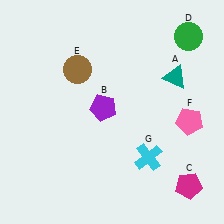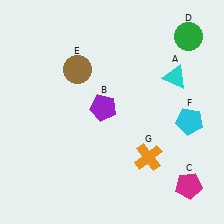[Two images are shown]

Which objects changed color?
A changed from teal to cyan. F changed from pink to cyan. G changed from cyan to orange.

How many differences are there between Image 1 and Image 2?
There are 3 differences between the two images.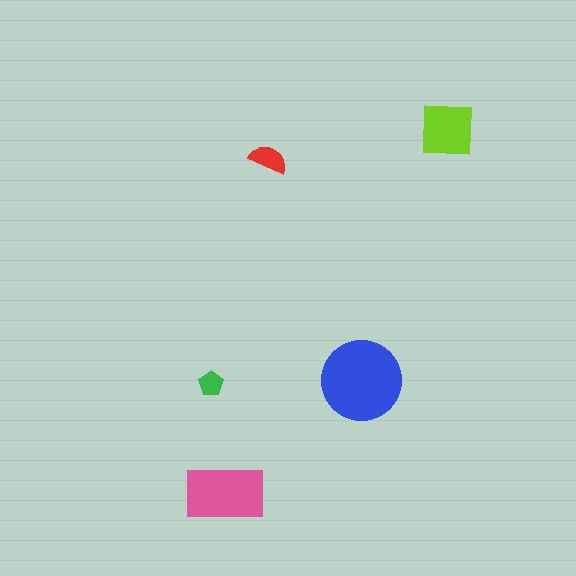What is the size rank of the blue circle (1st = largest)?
1st.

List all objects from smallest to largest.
The green pentagon, the red semicircle, the lime square, the pink rectangle, the blue circle.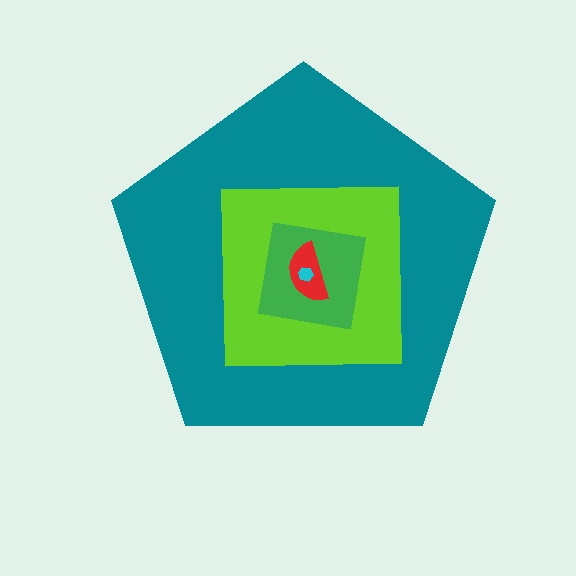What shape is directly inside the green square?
The red semicircle.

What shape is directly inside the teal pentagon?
The lime square.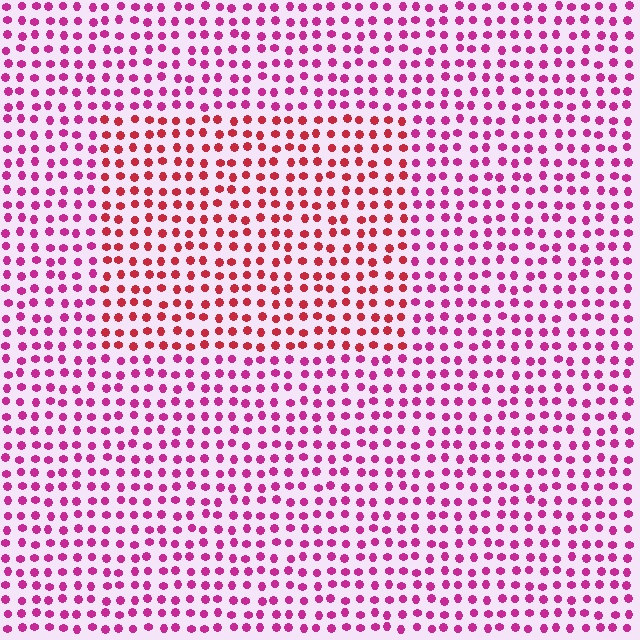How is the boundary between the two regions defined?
The boundary is defined purely by a slight shift in hue (about 33 degrees). Spacing, size, and orientation are identical on both sides.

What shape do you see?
I see a rectangle.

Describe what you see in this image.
The image is filled with small magenta elements in a uniform arrangement. A rectangle-shaped region is visible where the elements are tinted to a slightly different hue, forming a subtle color boundary.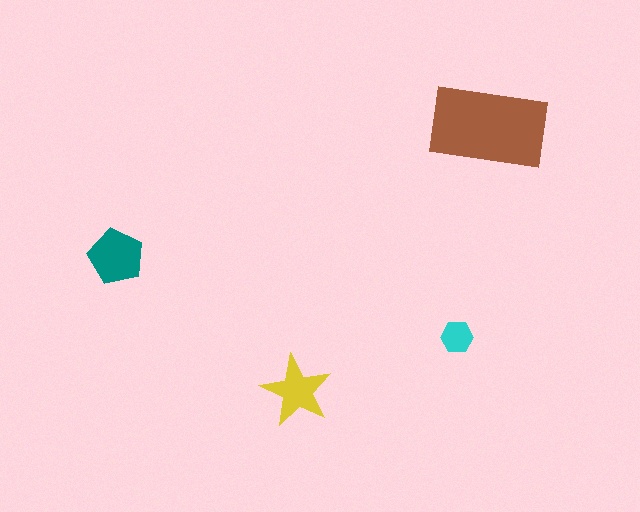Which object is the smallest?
The cyan hexagon.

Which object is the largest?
The brown rectangle.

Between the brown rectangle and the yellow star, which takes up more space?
The brown rectangle.